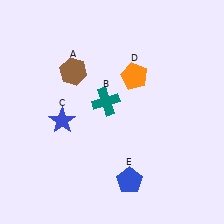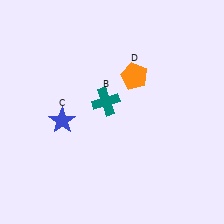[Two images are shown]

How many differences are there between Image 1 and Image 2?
There are 2 differences between the two images.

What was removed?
The blue pentagon (E), the brown hexagon (A) were removed in Image 2.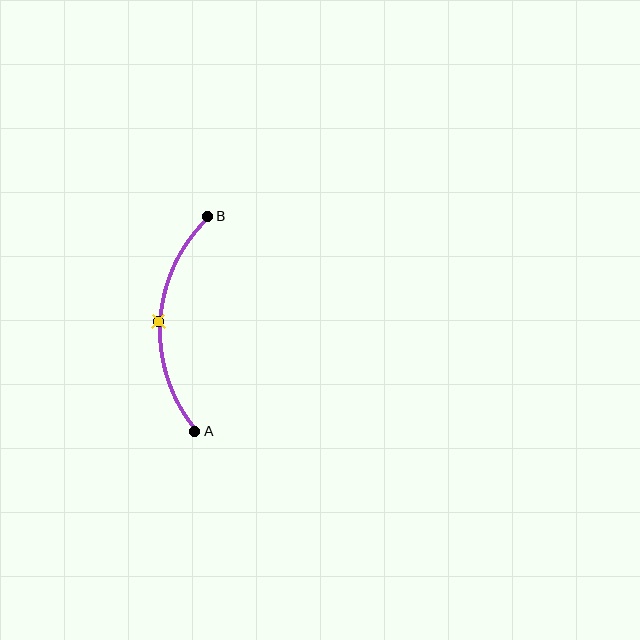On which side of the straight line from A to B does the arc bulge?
The arc bulges to the left of the straight line connecting A and B.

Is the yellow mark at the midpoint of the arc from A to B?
Yes. The yellow mark lies on the arc at equal arc-length from both A and B — it is the arc midpoint.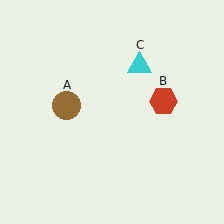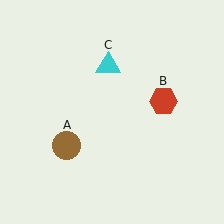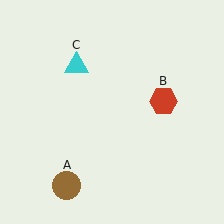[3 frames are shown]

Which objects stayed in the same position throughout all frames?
Red hexagon (object B) remained stationary.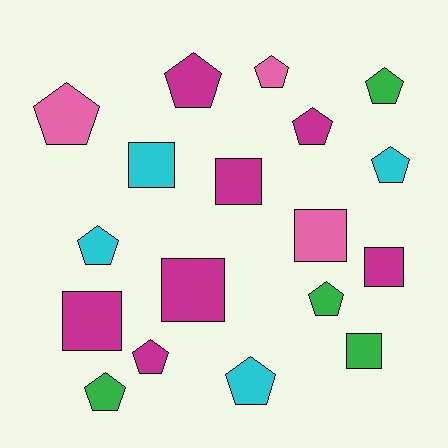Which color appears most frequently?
Magenta, with 7 objects.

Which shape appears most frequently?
Pentagon, with 11 objects.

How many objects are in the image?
There are 18 objects.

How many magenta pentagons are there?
There are 3 magenta pentagons.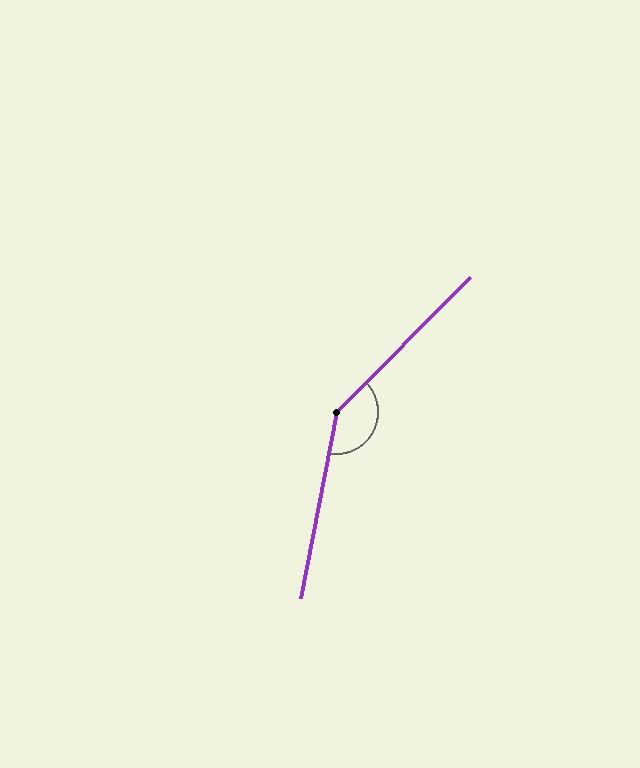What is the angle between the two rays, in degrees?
Approximately 146 degrees.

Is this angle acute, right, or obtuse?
It is obtuse.